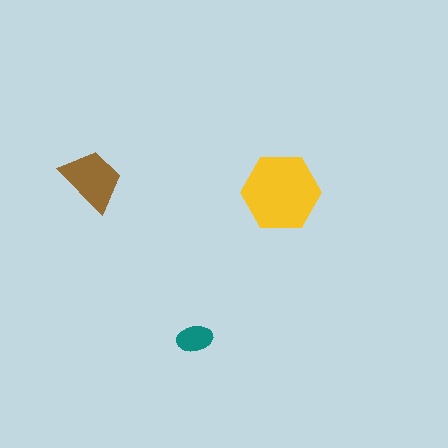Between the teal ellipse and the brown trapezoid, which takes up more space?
The brown trapezoid.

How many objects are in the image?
There are 3 objects in the image.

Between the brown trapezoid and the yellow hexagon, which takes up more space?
The yellow hexagon.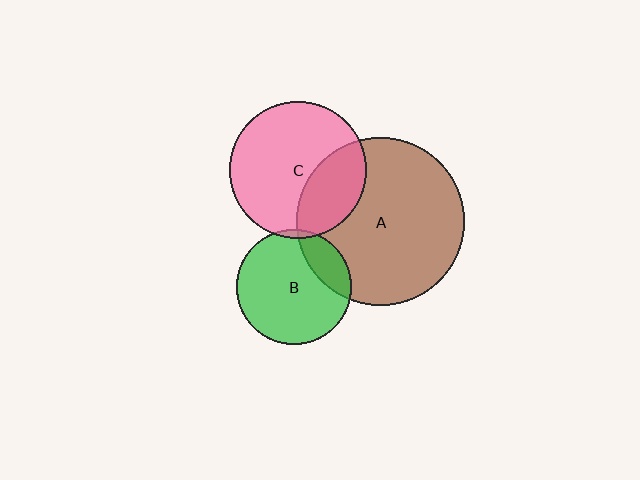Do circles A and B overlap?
Yes.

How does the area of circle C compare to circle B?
Approximately 1.4 times.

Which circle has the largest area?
Circle A (brown).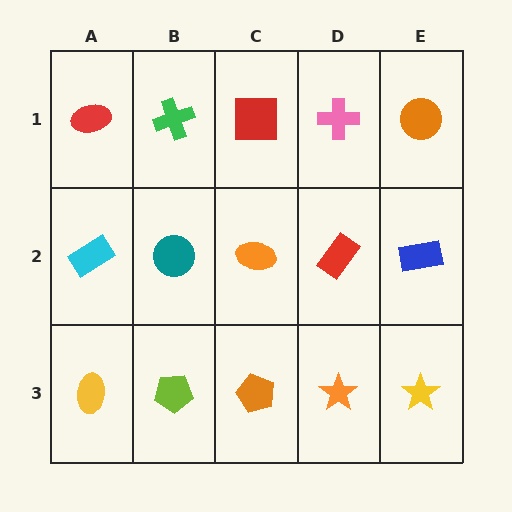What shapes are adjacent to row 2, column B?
A green cross (row 1, column B), a lime pentagon (row 3, column B), a cyan rectangle (row 2, column A), an orange ellipse (row 2, column C).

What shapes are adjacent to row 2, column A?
A red ellipse (row 1, column A), a yellow ellipse (row 3, column A), a teal circle (row 2, column B).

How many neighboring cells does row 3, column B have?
3.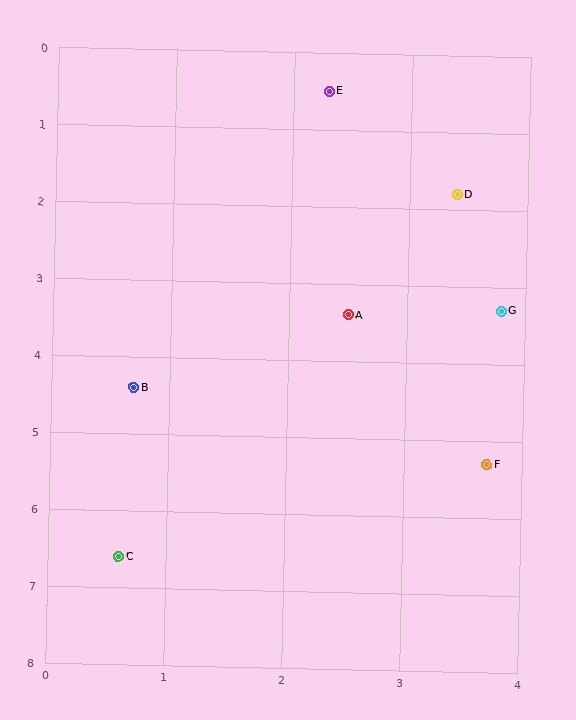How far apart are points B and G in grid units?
Points B and G are about 3.3 grid units apart.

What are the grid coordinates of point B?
Point B is at approximately (0.7, 4.4).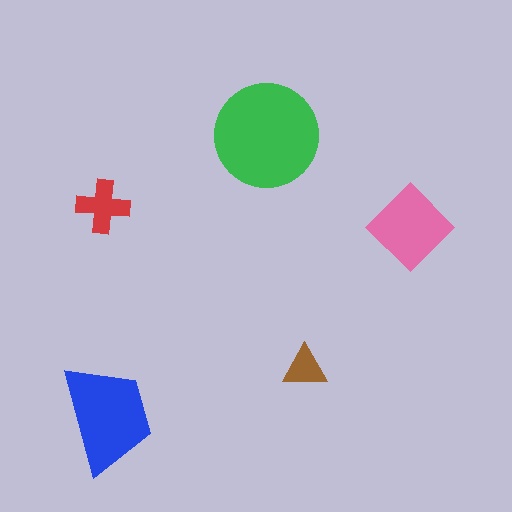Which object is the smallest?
The brown triangle.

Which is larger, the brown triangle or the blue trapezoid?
The blue trapezoid.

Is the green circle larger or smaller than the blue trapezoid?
Larger.